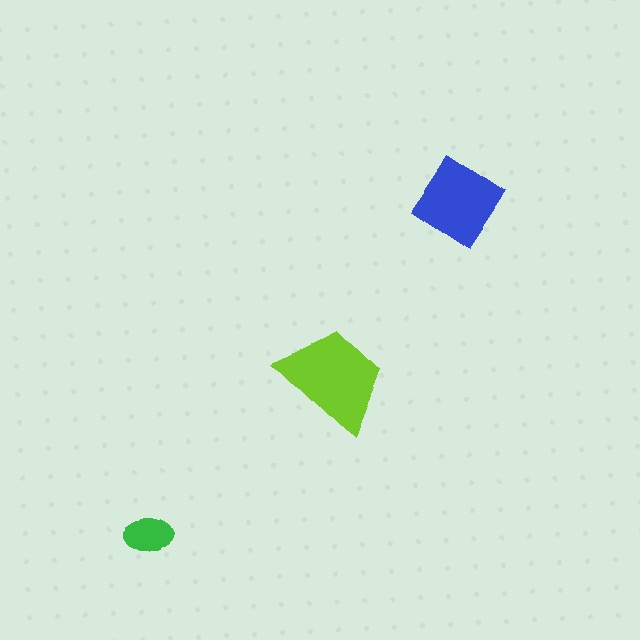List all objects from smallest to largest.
The green ellipse, the blue diamond, the lime trapezoid.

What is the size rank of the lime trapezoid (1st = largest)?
1st.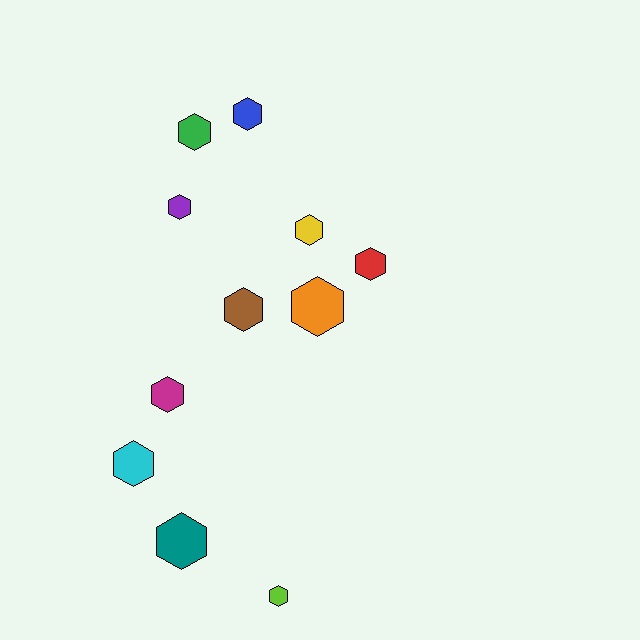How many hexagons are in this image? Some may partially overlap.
There are 11 hexagons.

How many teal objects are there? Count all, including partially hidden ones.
There is 1 teal object.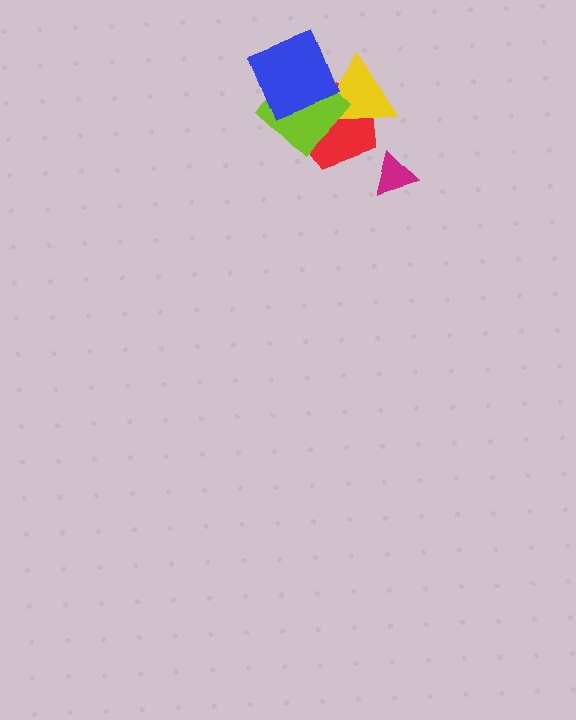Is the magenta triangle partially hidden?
No, no other shape covers it.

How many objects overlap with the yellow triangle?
3 objects overlap with the yellow triangle.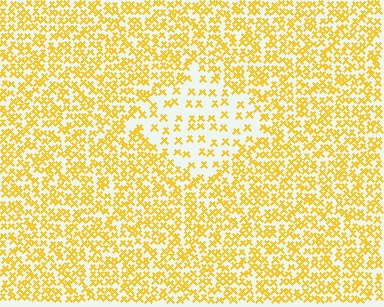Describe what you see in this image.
The image contains small yellow elements arranged at two different densities. A diamond-shaped region is visible where the elements are less densely packed than the surrounding area.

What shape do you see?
I see a diamond.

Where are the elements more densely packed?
The elements are more densely packed outside the diamond boundary.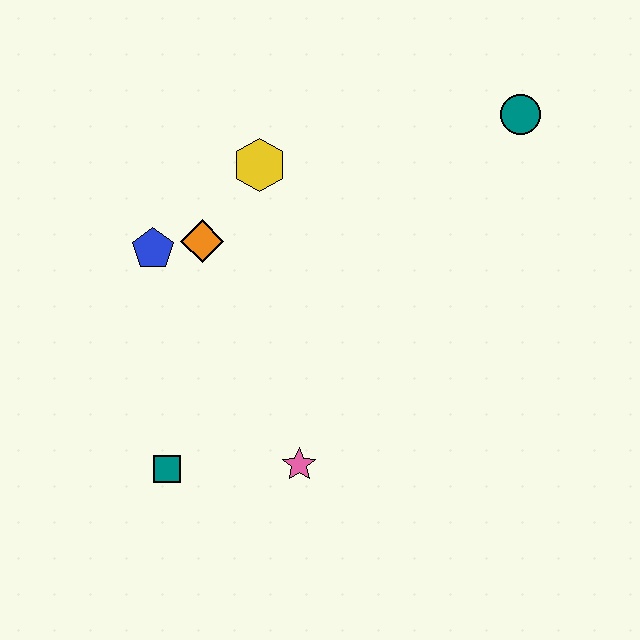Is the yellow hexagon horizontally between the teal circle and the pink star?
No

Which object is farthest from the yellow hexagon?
The teal square is farthest from the yellow hexagon.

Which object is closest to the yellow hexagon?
The orange diamond is closest to the yellow hexagon.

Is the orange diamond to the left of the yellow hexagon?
Yes